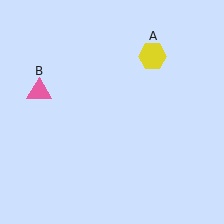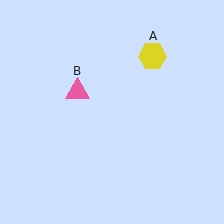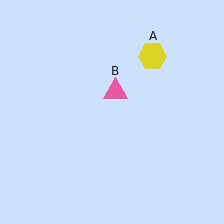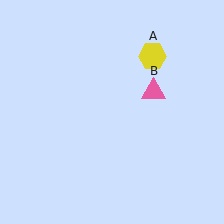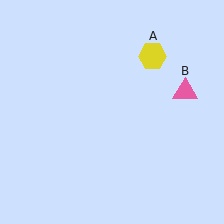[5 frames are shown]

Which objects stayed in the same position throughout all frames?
Yellow hexagon (object A) remained stationary.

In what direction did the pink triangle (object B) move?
The pink triangle (object B) moved right.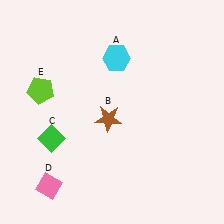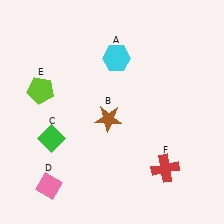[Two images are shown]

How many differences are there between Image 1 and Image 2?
There is 1 difference between the two images.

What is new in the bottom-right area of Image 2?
A red cross (F) was added in the bottom-right area of Image 2.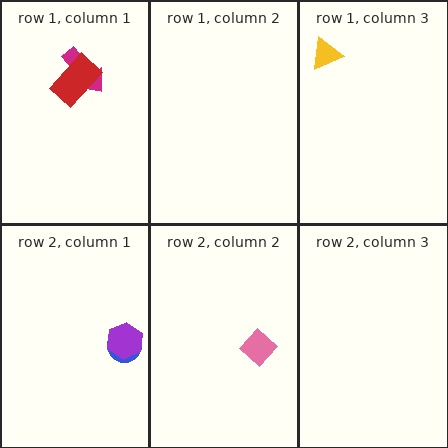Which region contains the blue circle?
The row 2, column 1 region.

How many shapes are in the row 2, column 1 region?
2.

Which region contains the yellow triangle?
The row 1, column 3 region.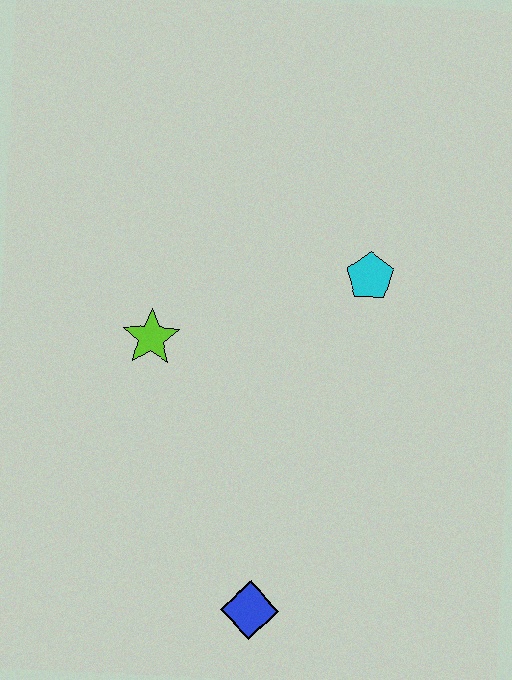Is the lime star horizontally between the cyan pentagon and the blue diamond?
No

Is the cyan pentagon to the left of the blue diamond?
No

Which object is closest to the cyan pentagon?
The lime star is closest to the cyan pentagon.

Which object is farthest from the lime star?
The blue diamond is farthest from the lime star.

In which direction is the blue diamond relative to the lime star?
The blue diamond is below the lime star.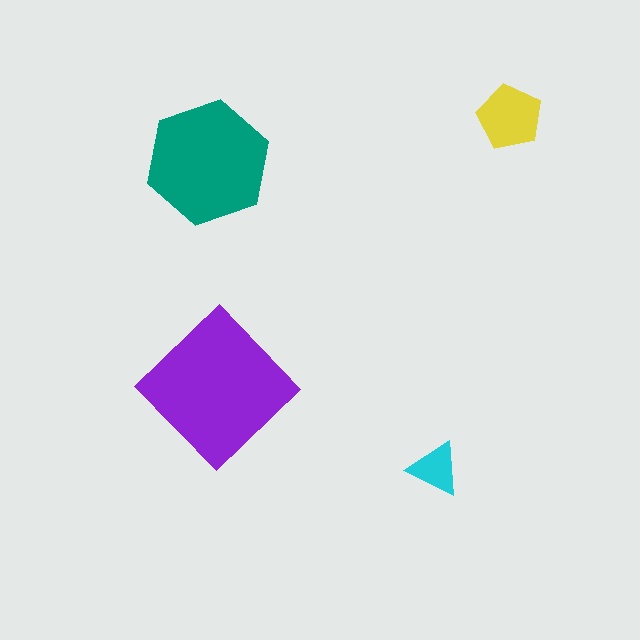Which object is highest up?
The yellow pentagon is topmost.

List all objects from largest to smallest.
The purple diamond, the teal hexagon, the yellow pentagon, the cyan triangle.